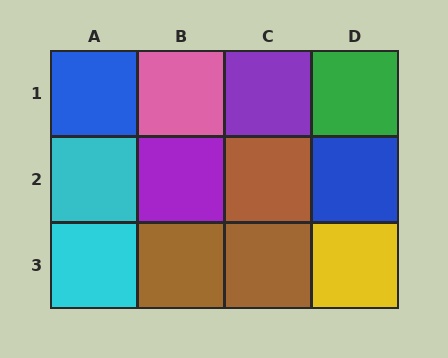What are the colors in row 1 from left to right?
Blue, pink, purple, green.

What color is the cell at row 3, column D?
Yellow.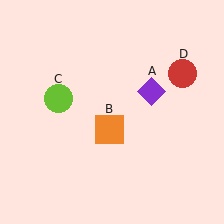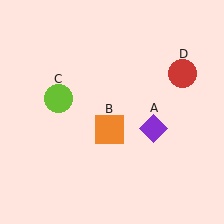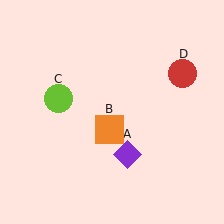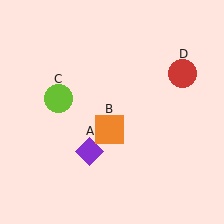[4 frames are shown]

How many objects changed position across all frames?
1 object changed position: purple diamond (object A).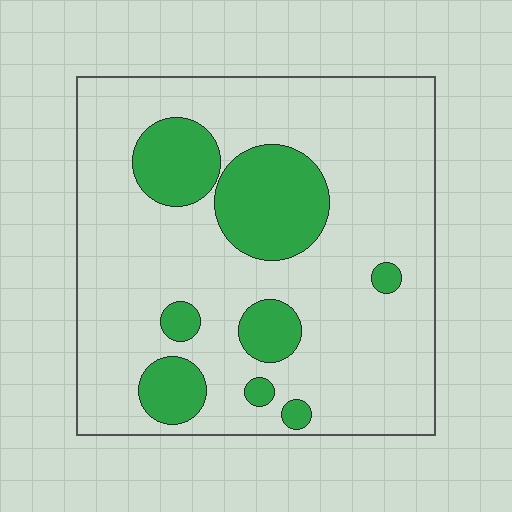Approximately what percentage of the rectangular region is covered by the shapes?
Approximately 20%.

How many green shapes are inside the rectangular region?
8.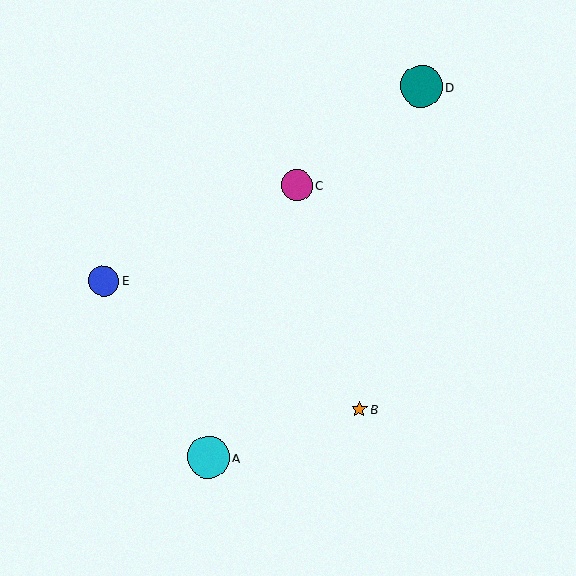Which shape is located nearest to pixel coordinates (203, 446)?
The cyan circle (labeled A) at (208, 457) is nearest to that location.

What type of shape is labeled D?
Shape D is a teal circle.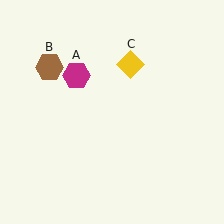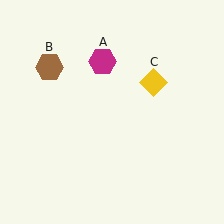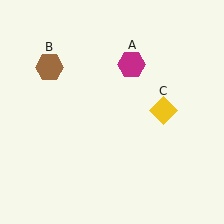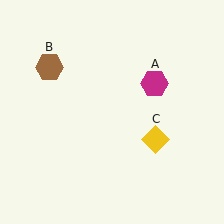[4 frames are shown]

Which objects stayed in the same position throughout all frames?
Brown hexagon (object B) remained stationary.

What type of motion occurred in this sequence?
The magenta hexagon (object A), yellow diamond (object C) rotated clockwise around the center of the scene.